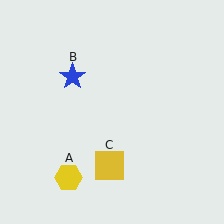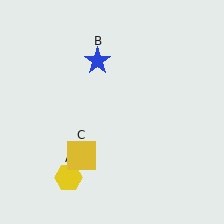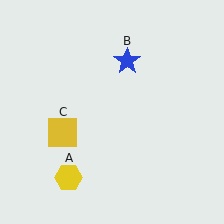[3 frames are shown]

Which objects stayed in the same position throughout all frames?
Yellow hexagon (object A) remained stationary.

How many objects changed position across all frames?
2 objects changed position: blue star (object B), yellow square (object C).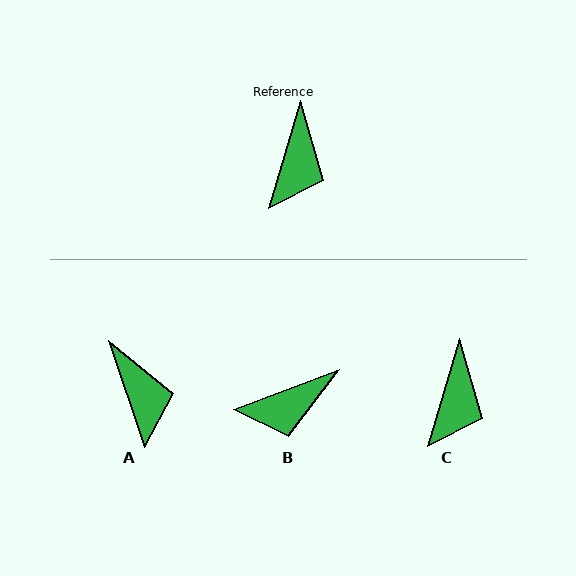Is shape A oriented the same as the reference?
No, it is off by about 35 degrees.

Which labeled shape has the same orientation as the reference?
C.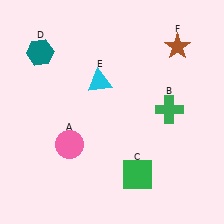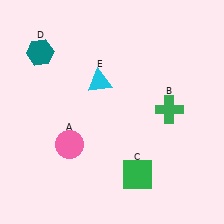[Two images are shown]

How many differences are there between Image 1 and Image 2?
There is 1 difference between the two images.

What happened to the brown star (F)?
The brown star (F) was removed in Image 2. It was in the top-right area of Image 1.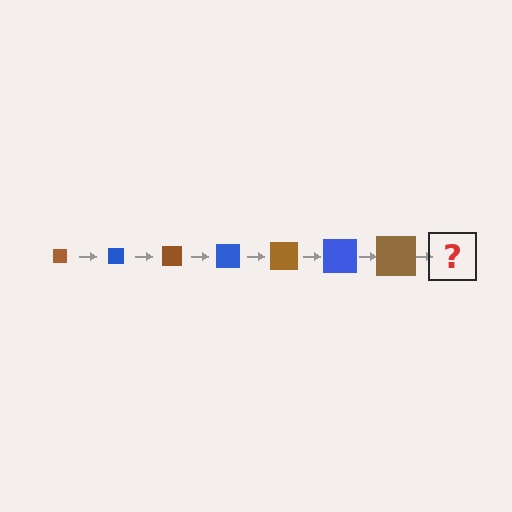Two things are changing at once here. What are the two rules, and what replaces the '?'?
The two rules are that the square grows larger each step and the color cycles through brown and blue. The '?' should be a blue square, larger than the previous one.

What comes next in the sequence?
The next element should be a blue square, larger than the previous one.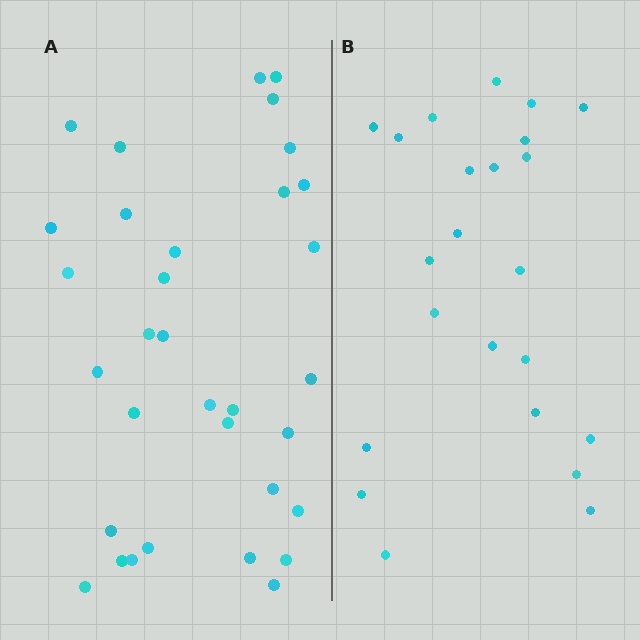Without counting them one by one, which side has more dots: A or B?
Region A (the left region) has more dots.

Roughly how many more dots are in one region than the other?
Region A has roughly 10 or so more dots than region B.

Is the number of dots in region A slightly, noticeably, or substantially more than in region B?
Region A has noticeably more, but not dramatically so. The ratio is roughly 1.4 to 1.